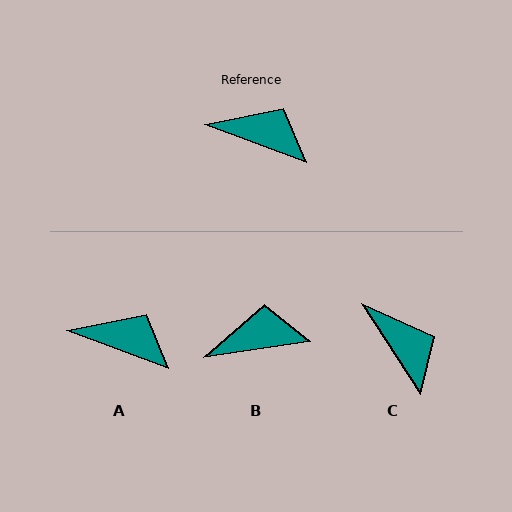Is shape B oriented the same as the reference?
No, it is off by about 29 degrees.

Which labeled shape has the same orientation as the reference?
A.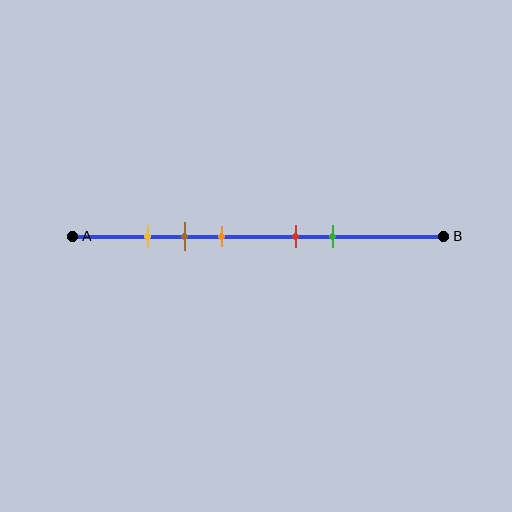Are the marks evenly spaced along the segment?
No, the marks are not evenly spaced.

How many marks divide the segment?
There are 5 marks dividing the segment.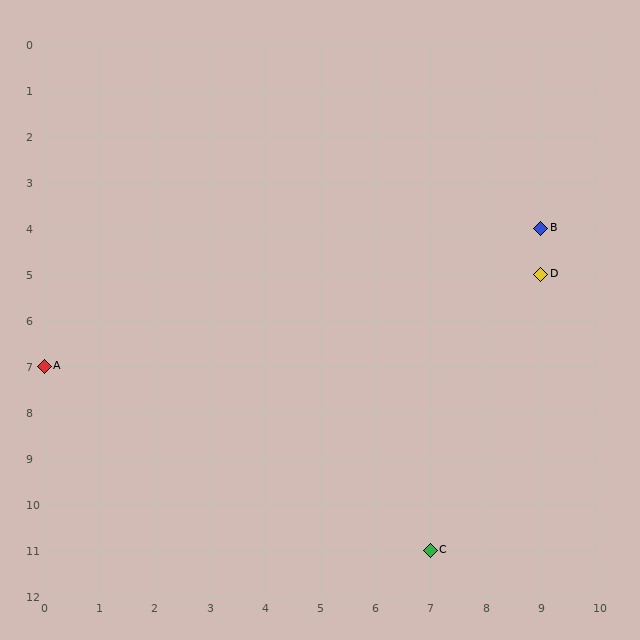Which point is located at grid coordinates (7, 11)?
Point C is at (7, 11).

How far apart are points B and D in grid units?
Points B and D are 1 row apart.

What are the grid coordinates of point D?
Point D is at grid coordinates (9, 5).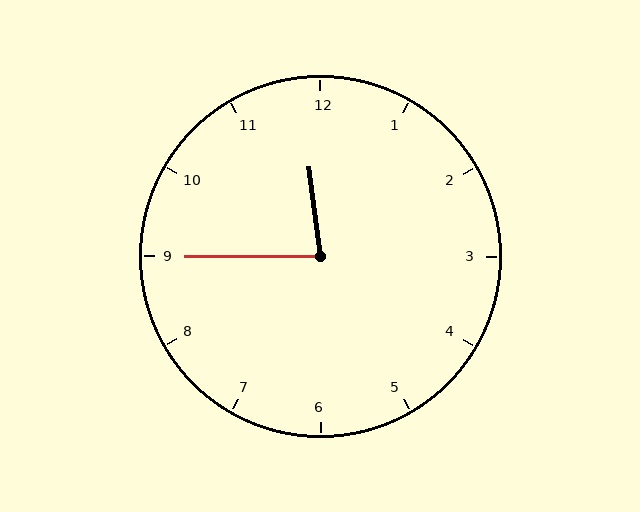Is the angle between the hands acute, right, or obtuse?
It is acute.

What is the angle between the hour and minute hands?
Approximately 82 degrees.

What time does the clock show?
11:45.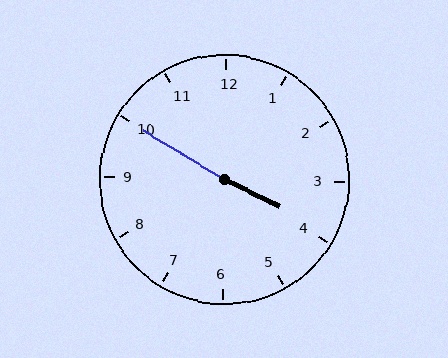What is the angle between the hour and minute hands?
Approximately 175 degrees.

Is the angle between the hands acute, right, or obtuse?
It is obtuse.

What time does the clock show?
3:50.